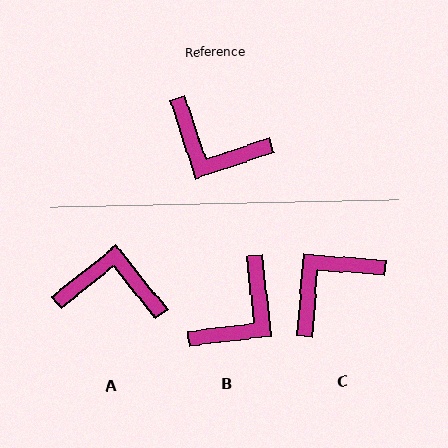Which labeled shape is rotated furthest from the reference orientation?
A, about 160 degrees away.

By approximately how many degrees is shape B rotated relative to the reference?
Approximately 78 degrees counter-clockwise.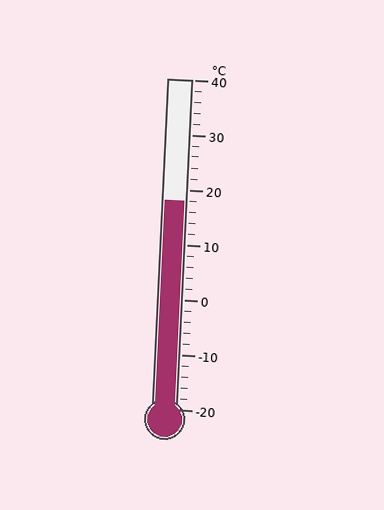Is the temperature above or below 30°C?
The temperature is below 30°C.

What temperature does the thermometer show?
The thermometer shows approximately 18°C.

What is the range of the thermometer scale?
The thermometer scale ranges from -20°C to 40°C.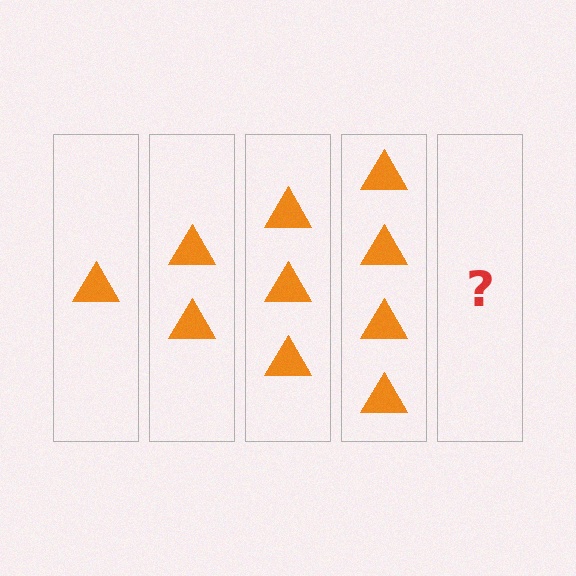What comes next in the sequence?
The next element should be 5 triangles.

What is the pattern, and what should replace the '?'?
The pattern is that each step adds one more triangle. The '?' should be 5 triangles.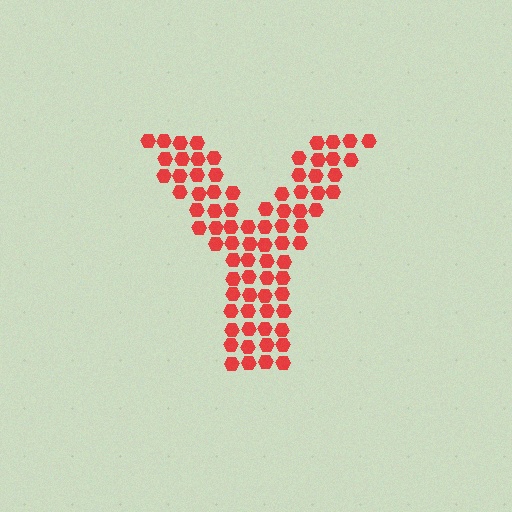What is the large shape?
The large shape is the letter Y.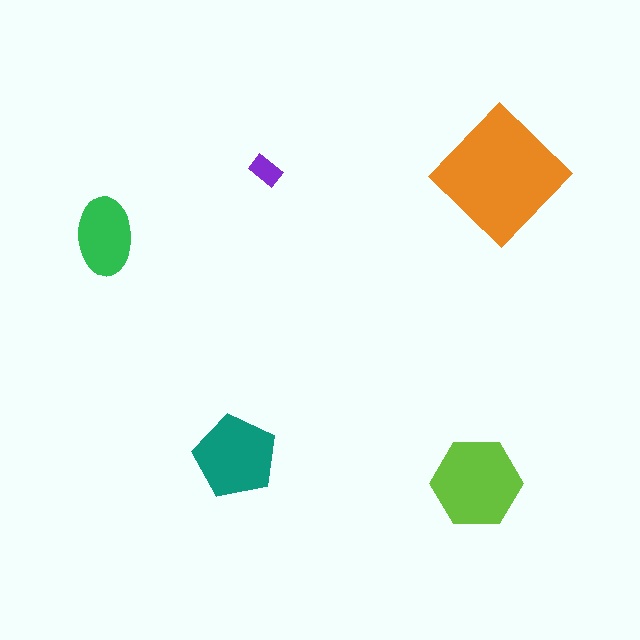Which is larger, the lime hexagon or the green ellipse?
The lime hexagon.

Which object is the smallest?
The purple rectangle.